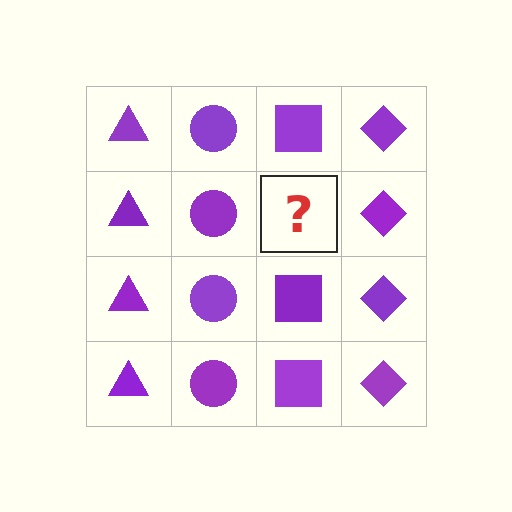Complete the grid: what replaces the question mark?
The question mark should be replaced with a purple square.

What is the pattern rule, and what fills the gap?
The rule is that each column has a consistent shape. The gap should be filled with a purple square.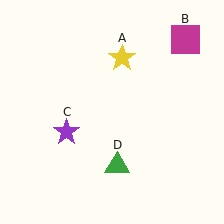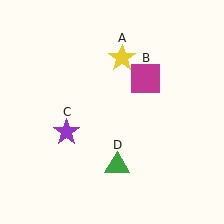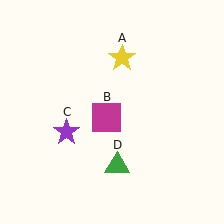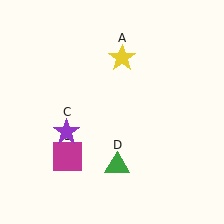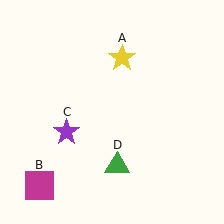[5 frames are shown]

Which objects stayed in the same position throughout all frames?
Yellow star (object A) and purple star (object C) and green triangle (object D) remained stationary.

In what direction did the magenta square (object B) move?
The magenta square (object B) moved down and to the left.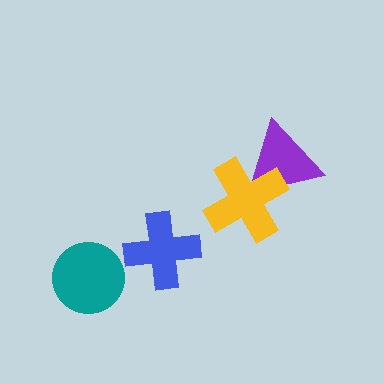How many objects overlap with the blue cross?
0 objects overlap with the blue cross.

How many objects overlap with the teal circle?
0 objects overlap with the teal circle.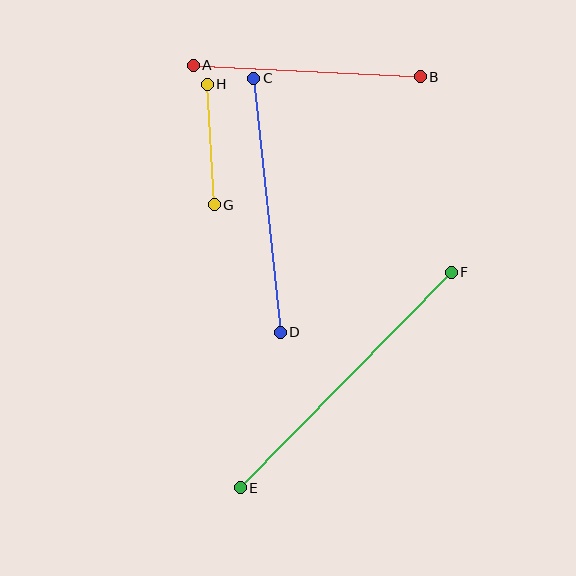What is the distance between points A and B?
The distance is approximately 228 pixels.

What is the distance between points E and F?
The distance is approximately 302 pixels.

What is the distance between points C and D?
The distance is approximately 256 pixels.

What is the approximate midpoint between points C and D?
The midpoint is at approximately (267, 205) pixels.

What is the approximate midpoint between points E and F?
The midpoint is at approximately (346, 380) pixels.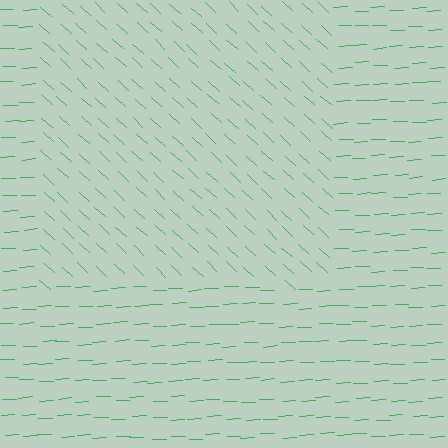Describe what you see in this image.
The image is filled with small green line segments. A rectangle region in the image has lines oriented differently from the surrounding lines, creating a visible texture boundary.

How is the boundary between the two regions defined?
The boundary is defined purely by a change in line orientation (approximately 45 degrees difference). All lines are the same color and thickness.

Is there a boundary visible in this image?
Yes, there is a texture boundary formed by a change in line orientation.